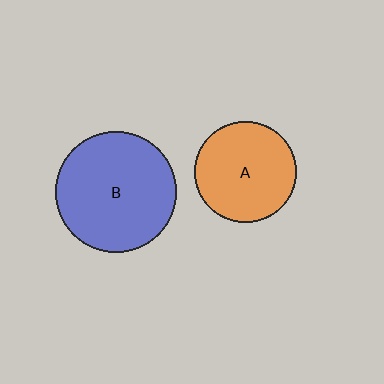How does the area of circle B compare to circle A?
Approximately 1.4 times.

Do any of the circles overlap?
No, none of the circles overlap.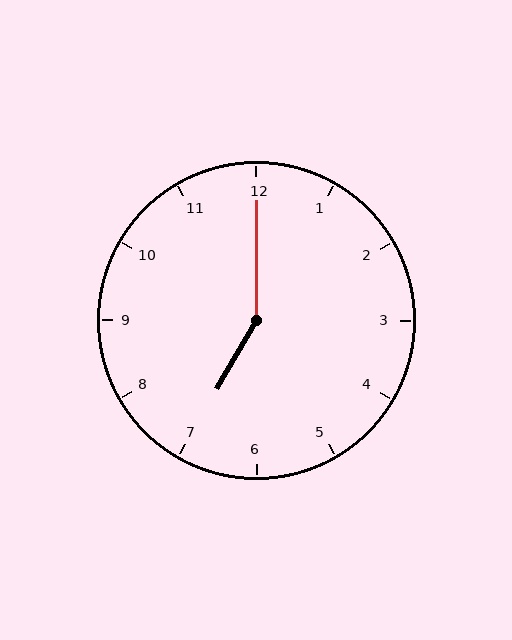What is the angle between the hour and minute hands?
Approximately 150 degrees.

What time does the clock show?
7:00.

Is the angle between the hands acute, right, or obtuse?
It is obtuse.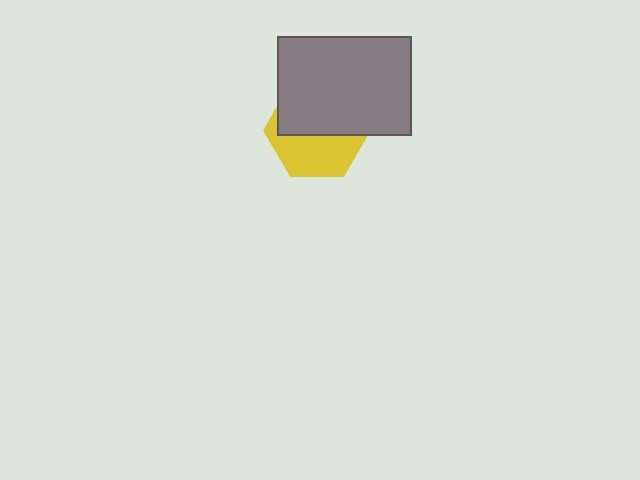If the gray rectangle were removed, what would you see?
You would see the complete yellow hexagon.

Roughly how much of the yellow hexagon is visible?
About half of it is visible (roughly 46%).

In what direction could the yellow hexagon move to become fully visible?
The yellow hexagon could move down. That would shift it out from behind the gray rectangle entirely.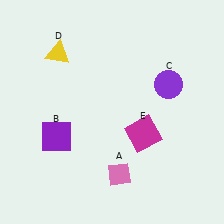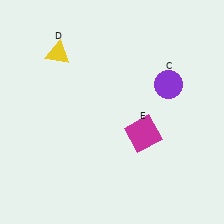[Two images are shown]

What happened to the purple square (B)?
The purple square (B) was removed in Image 2. It was in the bottom-left area of Image 1.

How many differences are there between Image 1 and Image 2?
There are 2 differences between the two images.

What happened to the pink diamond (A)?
The pink diamond (A) was removed in Image 2. It was in the bottom-right area of Image 1.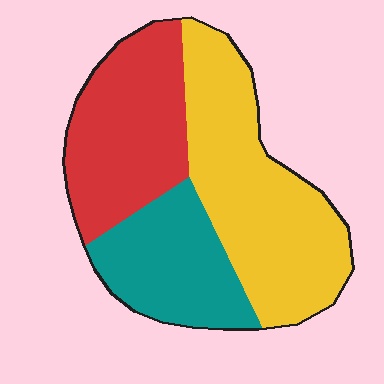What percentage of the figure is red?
Red takes up between a sixth and a third of the figure.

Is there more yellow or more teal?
Yellow.